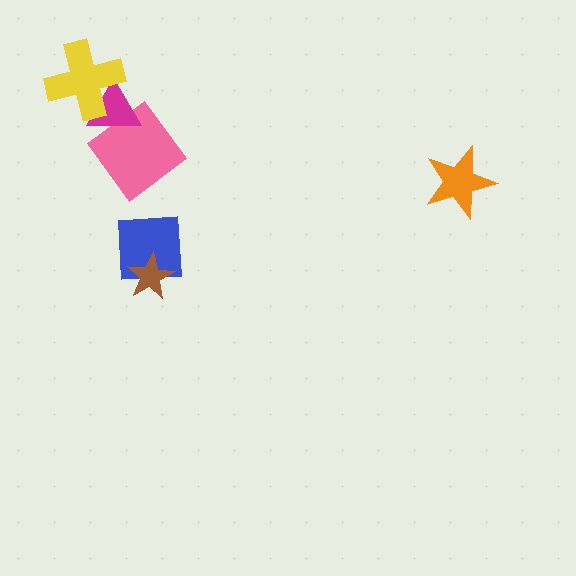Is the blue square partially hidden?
Yes, it is partially covered by another shape.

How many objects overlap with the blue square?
1 object overlaps with the blue square.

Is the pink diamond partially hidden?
Yes, it is partially covered by another shape.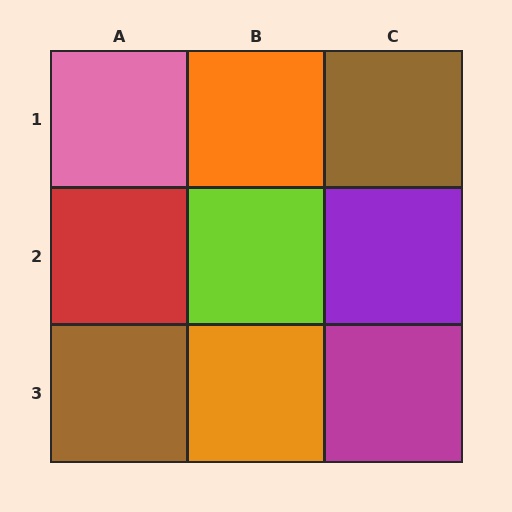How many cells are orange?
2 cells are orange.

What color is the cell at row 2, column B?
Lime.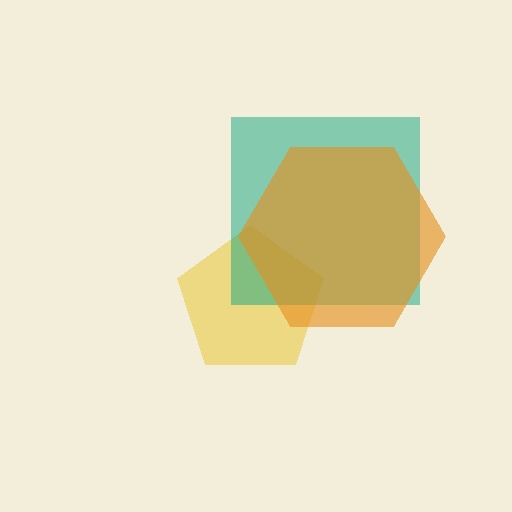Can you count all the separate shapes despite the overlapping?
Yes, there are 3 separate shapes.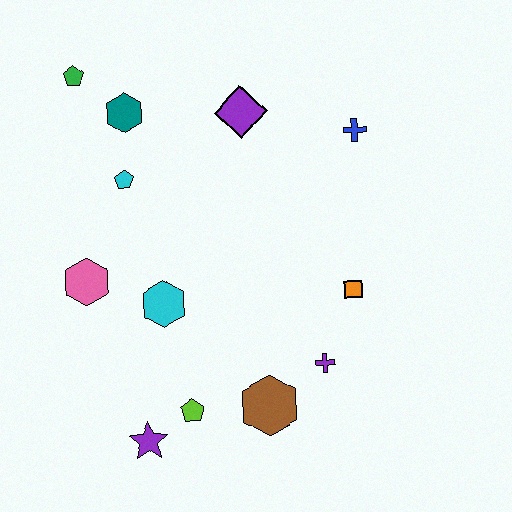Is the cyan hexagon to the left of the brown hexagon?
Yes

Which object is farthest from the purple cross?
The green pentagon is farthest from the purple cross.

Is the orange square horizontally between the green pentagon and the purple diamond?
No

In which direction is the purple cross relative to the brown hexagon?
The purple cross is to the right of the brown hexagon.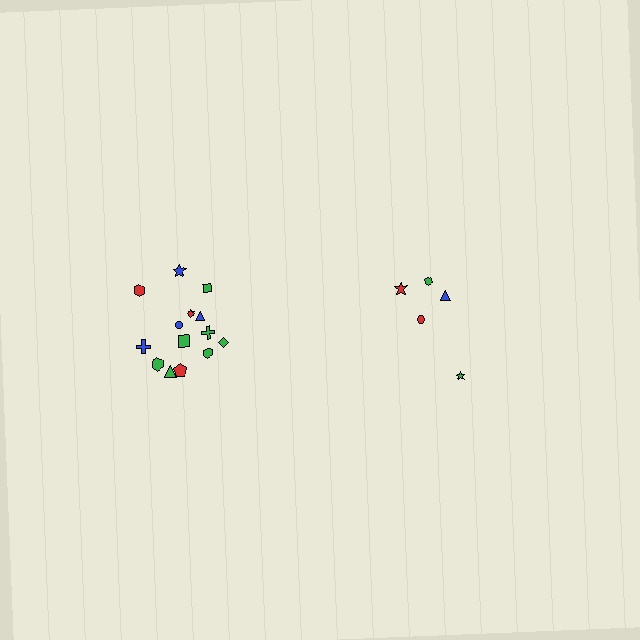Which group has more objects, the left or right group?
The left group.